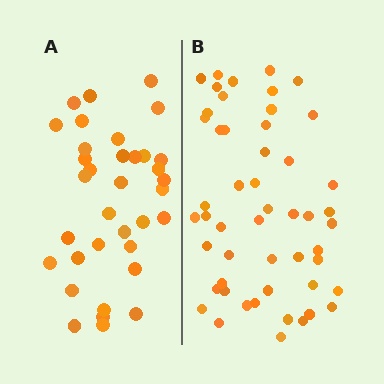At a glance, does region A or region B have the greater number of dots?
Region B (the right region) has more dots.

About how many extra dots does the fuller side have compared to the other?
Region B has approximately 15 more dots than region A.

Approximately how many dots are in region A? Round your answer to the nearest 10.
About 40 dots. (The exact count is 35, which rounds to 40.)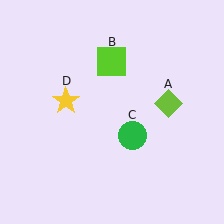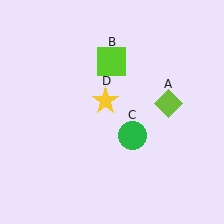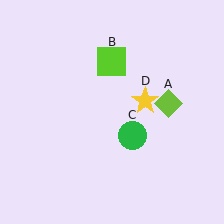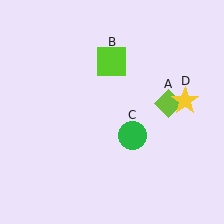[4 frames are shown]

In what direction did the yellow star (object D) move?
The yellow star (object D) moved right.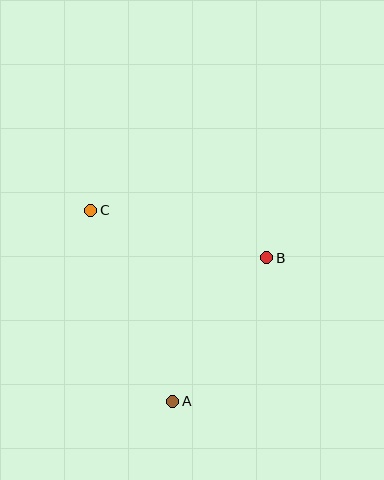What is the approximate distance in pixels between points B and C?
The distance between B and C is approximately 182 pixels.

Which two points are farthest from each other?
Points A and C are farthest from each other.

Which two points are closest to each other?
Points A and B are closest to each other.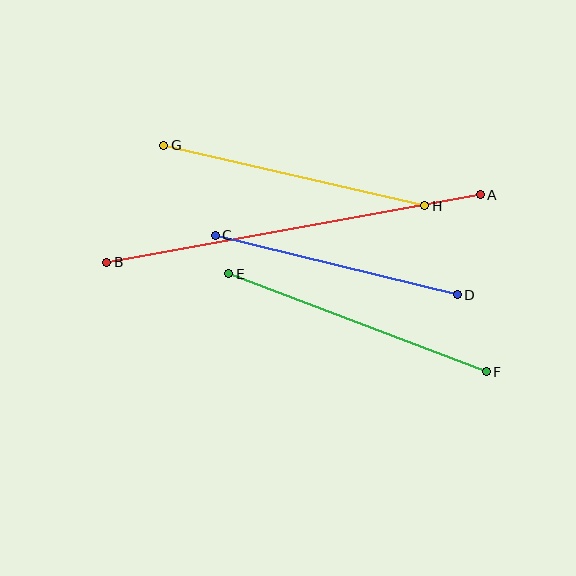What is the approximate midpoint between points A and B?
The midpoint is at approximately (294, 229) pixels.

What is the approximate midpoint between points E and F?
The midpoint is at approximately (357, 323) pixels.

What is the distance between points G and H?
The distance is approximately 268 pixels.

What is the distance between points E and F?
The distance is approximately 276 pixels.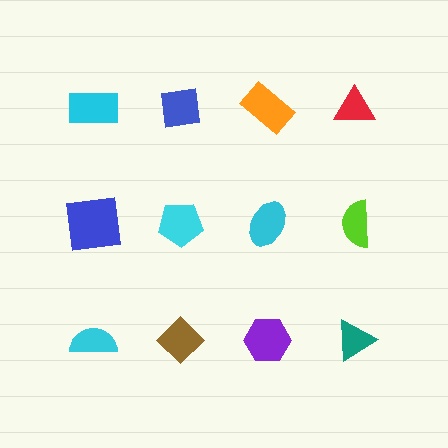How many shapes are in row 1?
4 shapes.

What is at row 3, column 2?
A brown diamond.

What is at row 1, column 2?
A blue square.